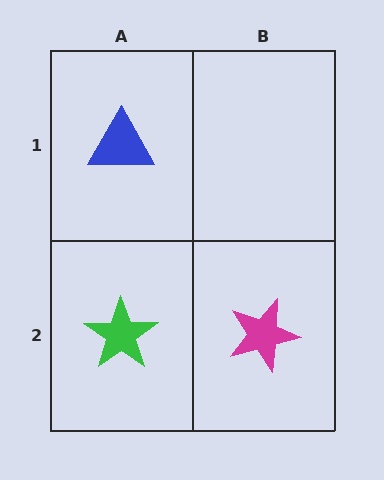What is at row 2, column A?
A green star.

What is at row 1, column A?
A blue triangle.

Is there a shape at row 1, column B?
No, that cell is empty.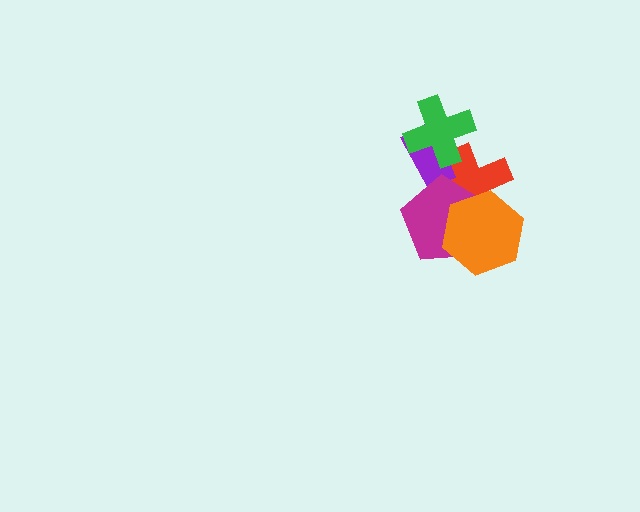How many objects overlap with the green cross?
2 objects overlap with the green cross.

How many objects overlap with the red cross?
4 objects overlap with the red cross.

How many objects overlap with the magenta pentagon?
3 objects overlap with the magenta pentagon.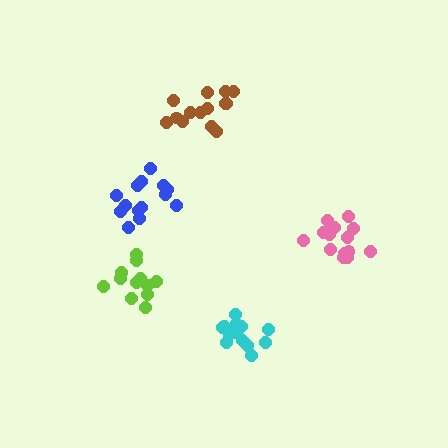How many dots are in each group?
Group 1: 12 dots, Group 2: 14 dots, Group 3: 14 dots, Group 4: 14 dots, Group 5: 15 dots (69 total).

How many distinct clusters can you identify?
There are 5 distinct clusters.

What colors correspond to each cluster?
The clusters are colored: lime, brown, blue, cyan, pink.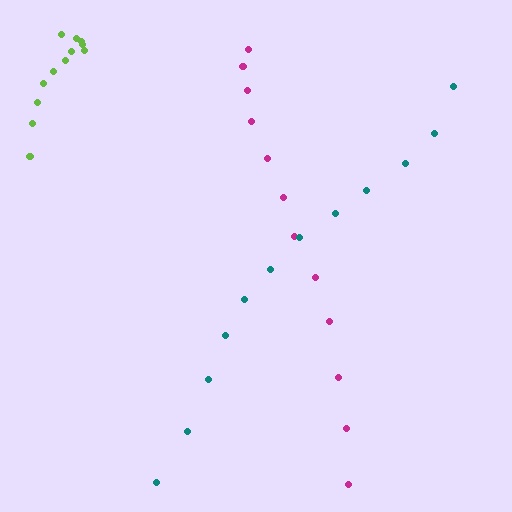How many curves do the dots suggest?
There are 3 distinct paths.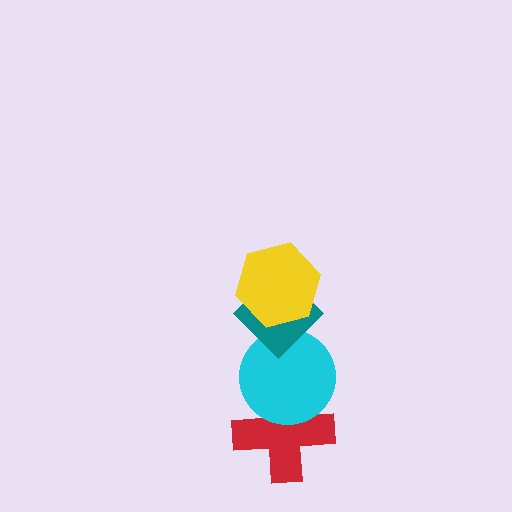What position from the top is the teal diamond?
The teal diamond is 2nd from the top.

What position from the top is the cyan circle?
The cyan circle is 3rd from the top.